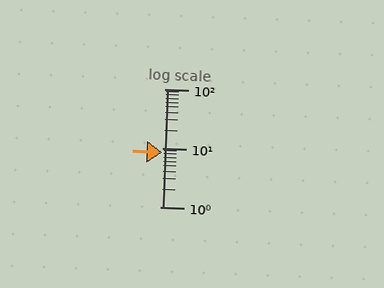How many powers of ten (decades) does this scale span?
The scale spans 2 decades, from 1 to 100.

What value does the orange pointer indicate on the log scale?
The pointer indicates approximately 8.3.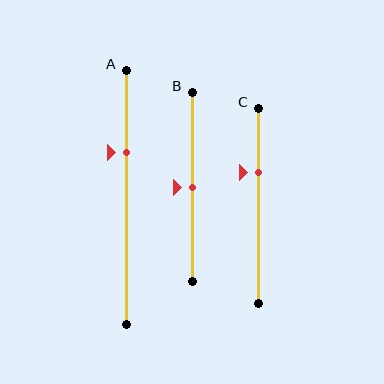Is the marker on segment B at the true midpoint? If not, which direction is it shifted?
Yes, the marker on segment B is at the true midpoint.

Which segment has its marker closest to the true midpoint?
Segment B has its marker closest to the true midpoint.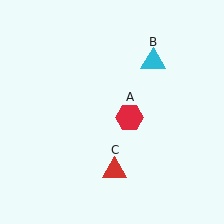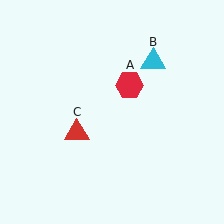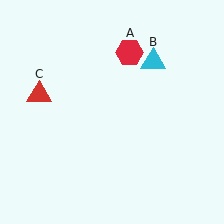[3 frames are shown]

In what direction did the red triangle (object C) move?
The red triangle (object C) moved up and to the left.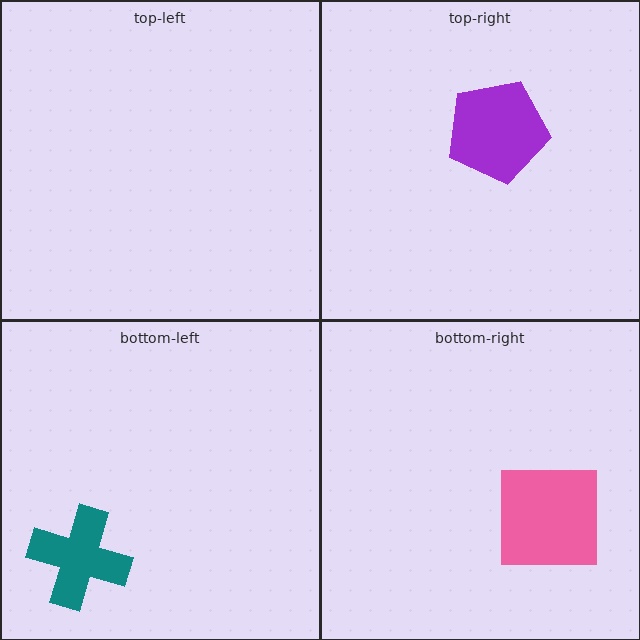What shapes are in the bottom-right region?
The pink square.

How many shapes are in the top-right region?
1.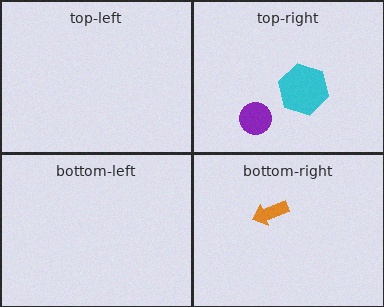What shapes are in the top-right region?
The cyan hexagon, the purple circle.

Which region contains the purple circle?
The top-right region.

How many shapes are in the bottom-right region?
1.